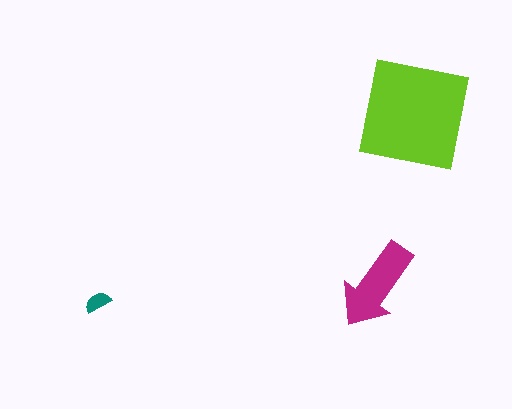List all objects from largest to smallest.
The lime square, the magenta arrow, the teal semicircle.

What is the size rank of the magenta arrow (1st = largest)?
2nd.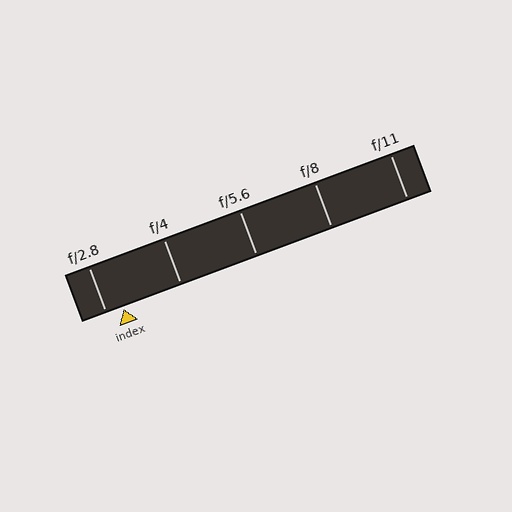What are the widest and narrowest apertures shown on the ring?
The widest aperture shown is f/2.8 and the narrowest is f/11.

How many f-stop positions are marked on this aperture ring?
There are 5 f-stop positions marked.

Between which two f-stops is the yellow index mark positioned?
The index mark is between f/2.8 and f/4.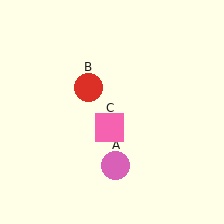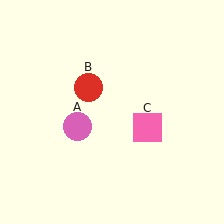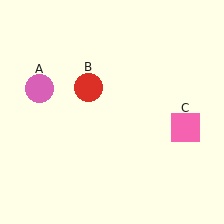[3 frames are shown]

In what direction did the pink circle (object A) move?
The pink circle (object A) moved up and to the left.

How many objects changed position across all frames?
2 objects changed position: pink circle (object A), pink square (object C).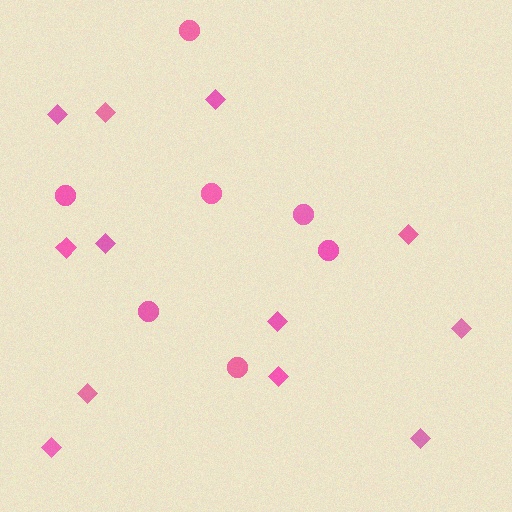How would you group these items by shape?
There are 2 groups: one group of circles (7) and one group of diamonds (12).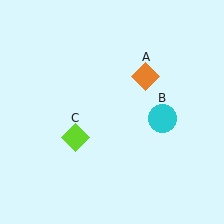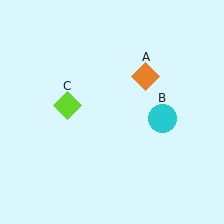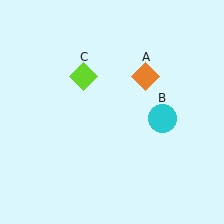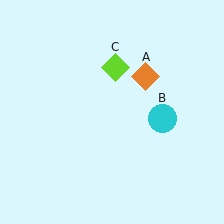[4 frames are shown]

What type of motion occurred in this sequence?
The lime diamond (object C) rotated clockwise around the center of the scene.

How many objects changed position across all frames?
1 object changed position: lime diamond (object C).